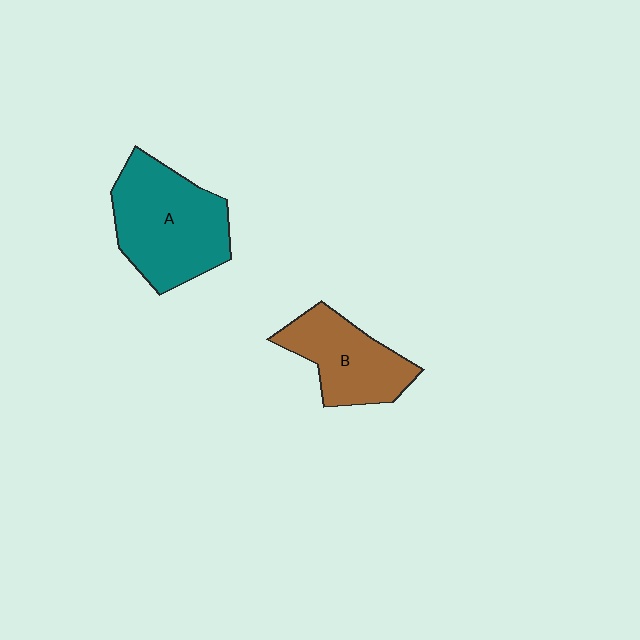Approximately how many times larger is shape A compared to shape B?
Approximately 1.4 times.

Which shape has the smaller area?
Shape B (brown).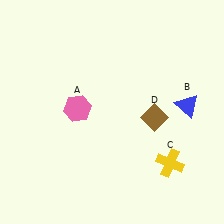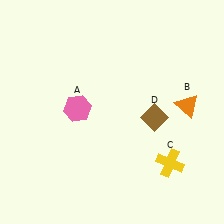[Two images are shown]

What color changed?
The triangle (B) changed from blue in Image 1 to orange in Image 2.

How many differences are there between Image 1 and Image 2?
There is 1 difference between the two images.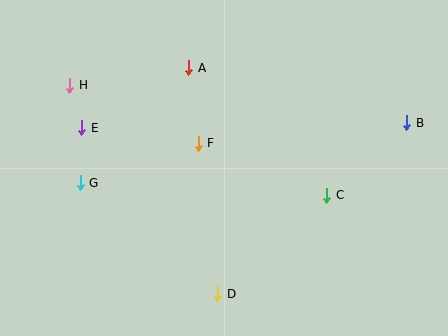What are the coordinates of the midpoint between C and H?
The midpoint between C and H is at (198, 140).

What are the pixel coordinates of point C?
Point C is at (327, 195).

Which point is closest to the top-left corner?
Point H is closest to the top-left corner.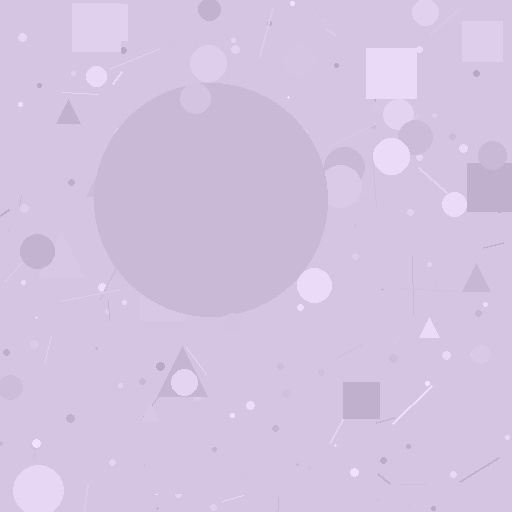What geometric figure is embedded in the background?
A circle is embedded in the background.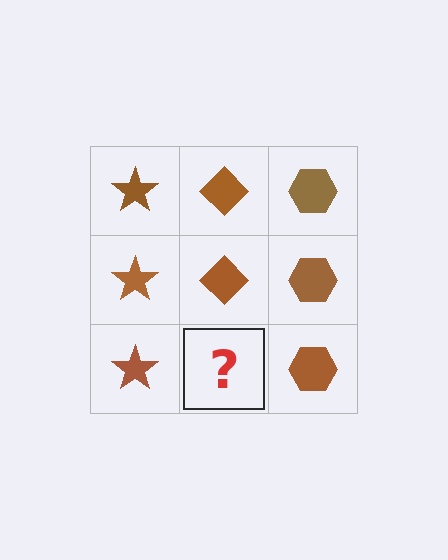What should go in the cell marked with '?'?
The missing cell should contain a brown diamond.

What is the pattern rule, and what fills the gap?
The rule is that each column has a consistent shape. The gap should be filled with a brown diamond.